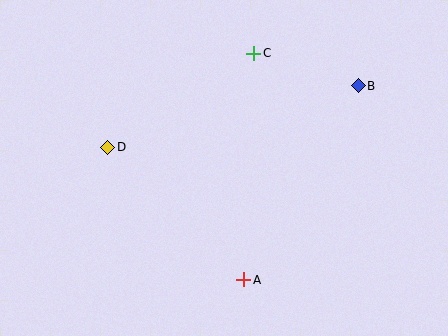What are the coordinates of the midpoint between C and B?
The midpoint between C and B is at (306, 69).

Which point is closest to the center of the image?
Point A at (244, 280) is closest to the center.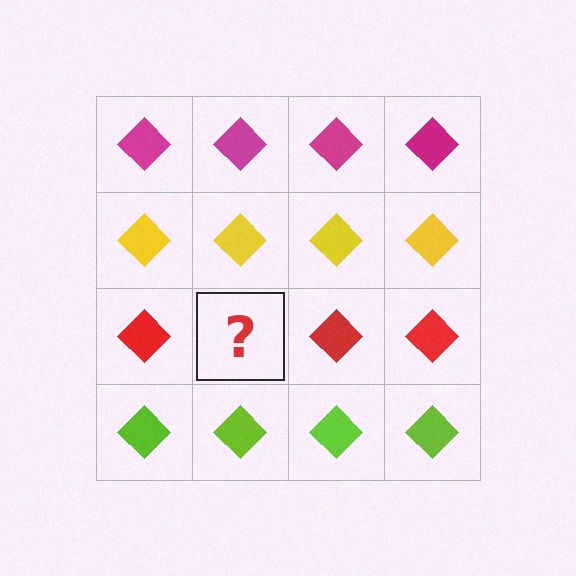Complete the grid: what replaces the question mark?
The question mark should be replaced with a red diamond.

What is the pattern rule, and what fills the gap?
The rule is that each row has a consistent color. The gap should be filled with a red diamond.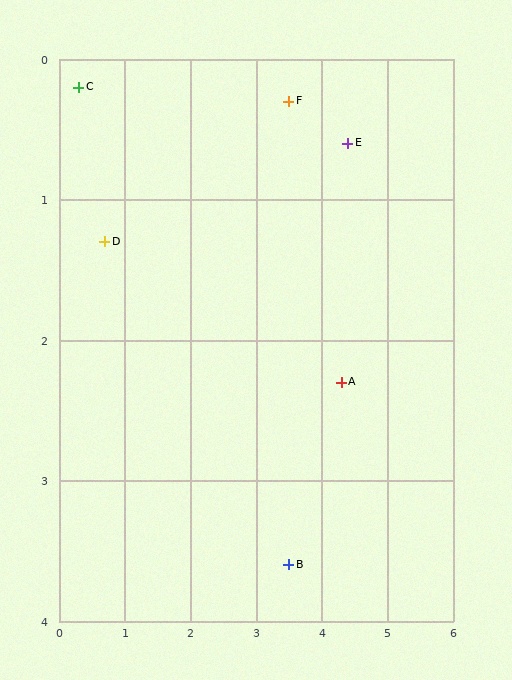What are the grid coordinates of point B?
Point B is at approximately (3.5, 3.6).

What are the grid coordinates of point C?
Point C is at approximately (0.3, 0.2).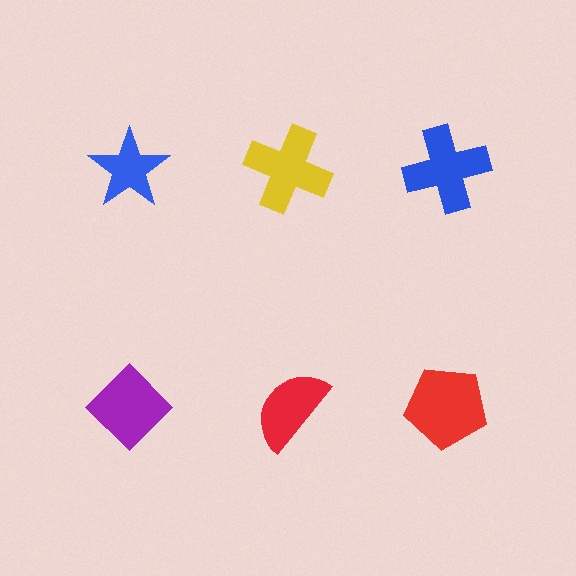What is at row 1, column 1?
A blue star.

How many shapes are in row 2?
3 shapes.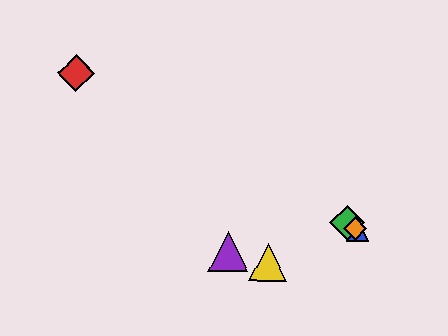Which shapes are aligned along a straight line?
The blue triangle, the green diamond, the orange diamond are aligned along a straight line.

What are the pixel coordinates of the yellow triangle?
The yellow triangle is at (268, 262).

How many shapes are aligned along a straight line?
3 shapes (the blue triangle, the green diamond, the orange diamond) are aligned along a straight line.